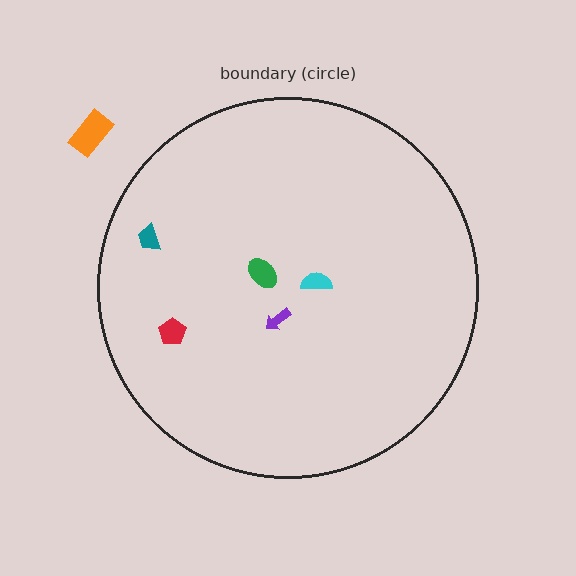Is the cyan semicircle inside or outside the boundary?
Inside.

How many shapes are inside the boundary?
5 inside, 1 outside.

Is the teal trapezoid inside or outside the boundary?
Inside.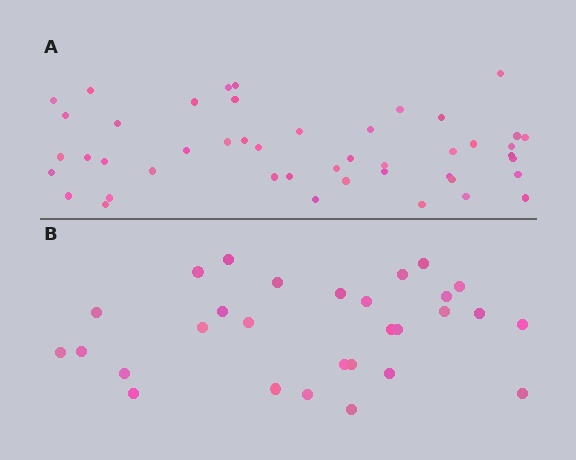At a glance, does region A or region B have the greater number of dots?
Region A (the top region) has more dots.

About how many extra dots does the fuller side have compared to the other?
Region A has approximately 15 more dots than region B.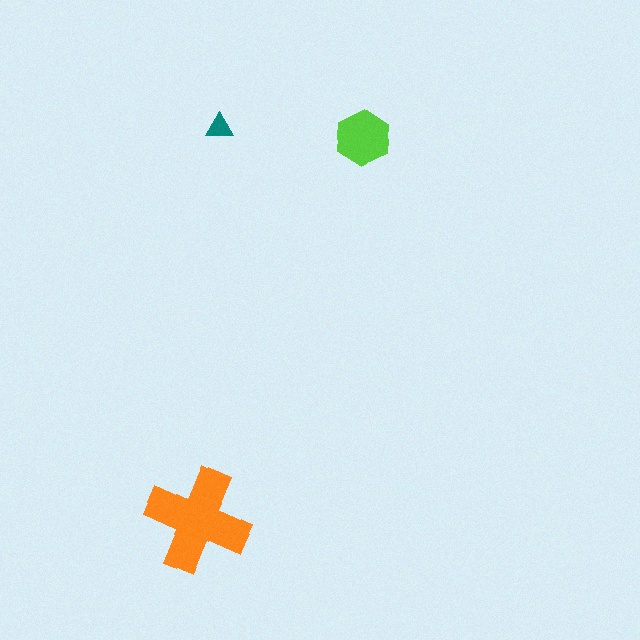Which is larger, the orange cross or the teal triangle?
The orange cross.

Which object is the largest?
The orange cross.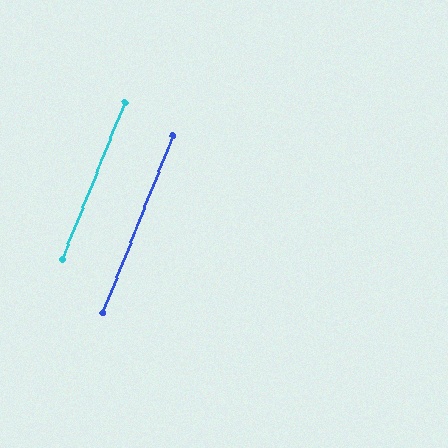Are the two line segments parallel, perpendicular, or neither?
Parallel — their directions differ by only 0.1°.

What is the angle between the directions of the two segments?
Approximately 0 degrees.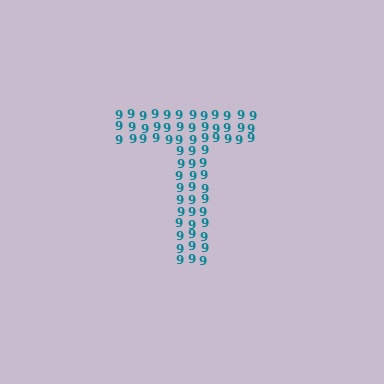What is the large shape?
The large shape is the letter T.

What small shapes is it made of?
It is made of small digit 9's.